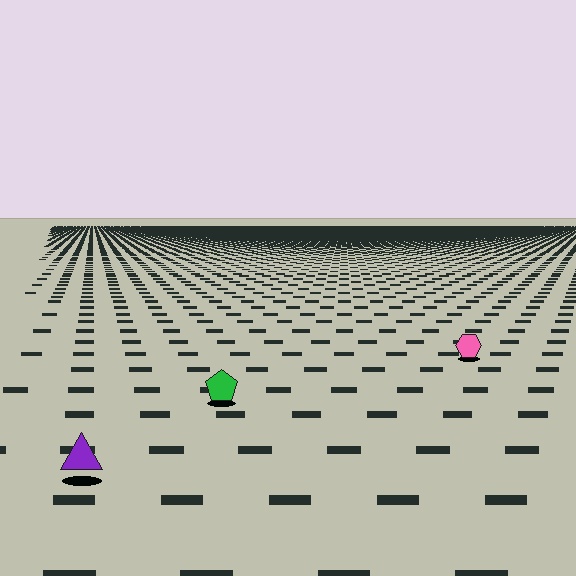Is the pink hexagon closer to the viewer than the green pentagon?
No. The green pentagon is closer — you can tell from the texture gradient: the ground texture is coarser near it.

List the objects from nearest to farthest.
From nearest to farthest: the purple triangle, the green pentagon, the pink hexagon.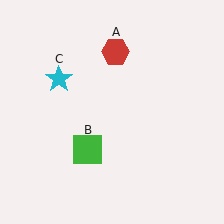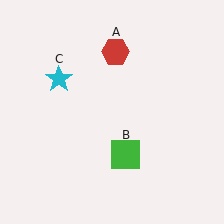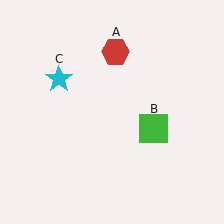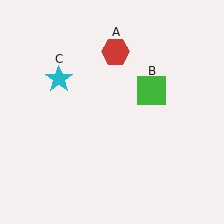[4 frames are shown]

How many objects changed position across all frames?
1 object changed position: green square (object B).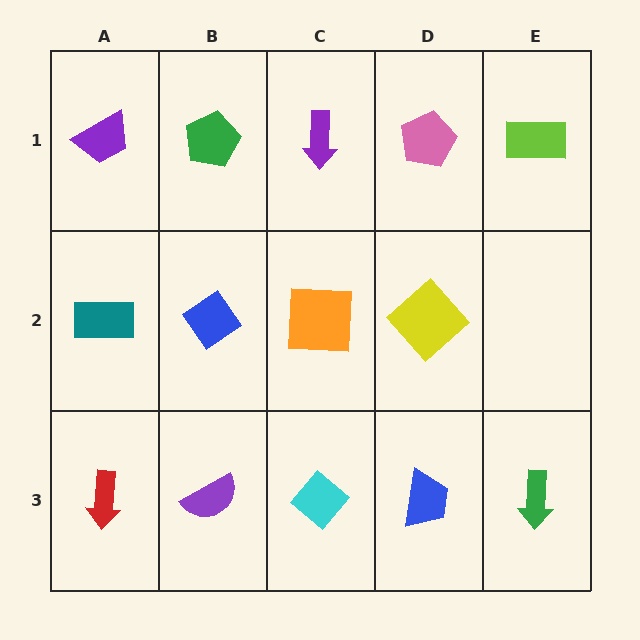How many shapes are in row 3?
5 shapes.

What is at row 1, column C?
A purple arrow.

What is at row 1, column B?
A green pentagon.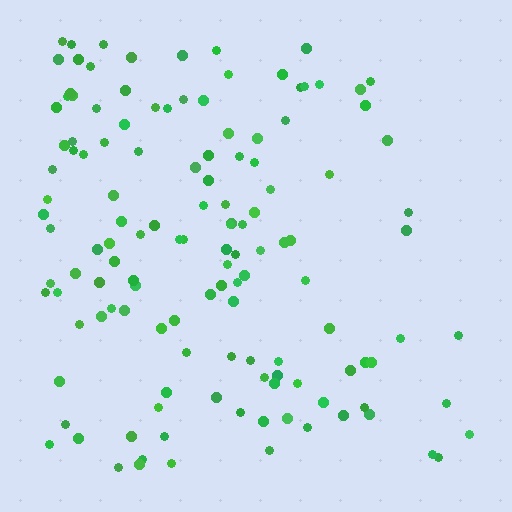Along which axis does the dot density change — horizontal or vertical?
Horizontal.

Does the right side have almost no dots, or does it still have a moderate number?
Still a moderate number, just noticeably fewer than the left.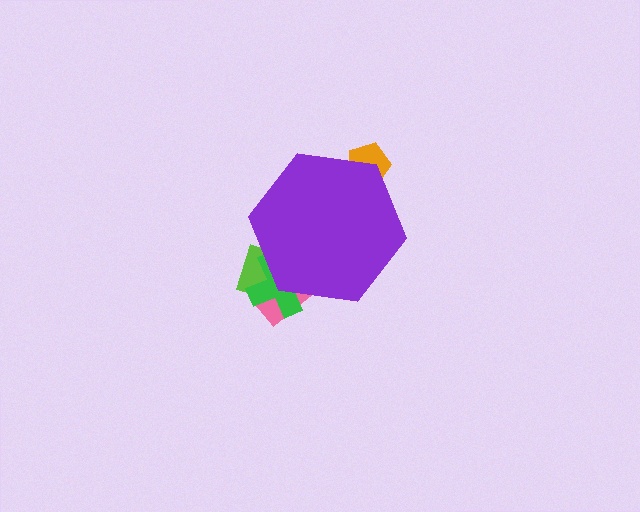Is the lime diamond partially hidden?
Yes, the lime diamond is partially hidden behind the purple hexagon.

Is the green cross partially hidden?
Yes, the green cross is partially hidden behind the purple hexagon.